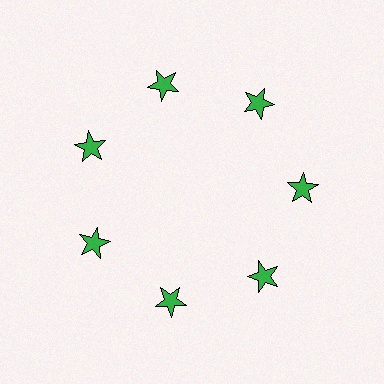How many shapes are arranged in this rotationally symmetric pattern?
There are 7 shapes, arranged in 7 groups of 1.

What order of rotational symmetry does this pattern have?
This pattern has 7-fold rotational symmetry.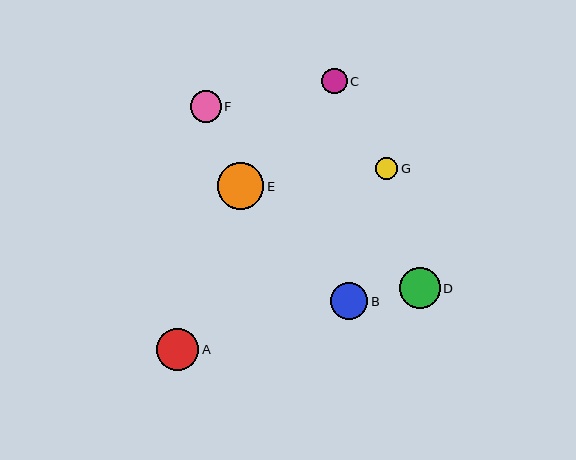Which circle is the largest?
Circle E is the largest with a size of approximately 47 pixels.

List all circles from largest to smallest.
From largest to smallest: E, A, D, B, F, C, G.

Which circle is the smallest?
Circle G is the smallest with a size of approximately 22 pixels.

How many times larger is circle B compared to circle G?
Circle B is approximately 1.7 times the size of circle G.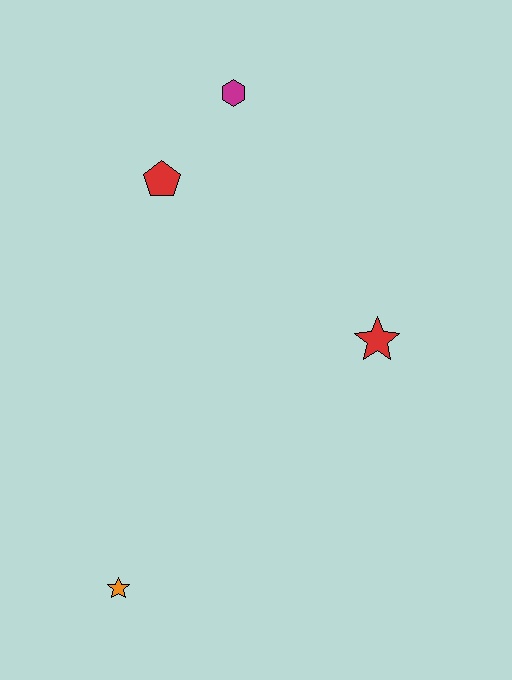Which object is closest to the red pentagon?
The magenta hexagon is closest to the red pentagon.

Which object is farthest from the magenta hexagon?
The orange star is farthest from the magenta hexagon.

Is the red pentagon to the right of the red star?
No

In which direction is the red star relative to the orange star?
The red star is to the right of the orange star.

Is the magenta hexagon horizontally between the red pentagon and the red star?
Yes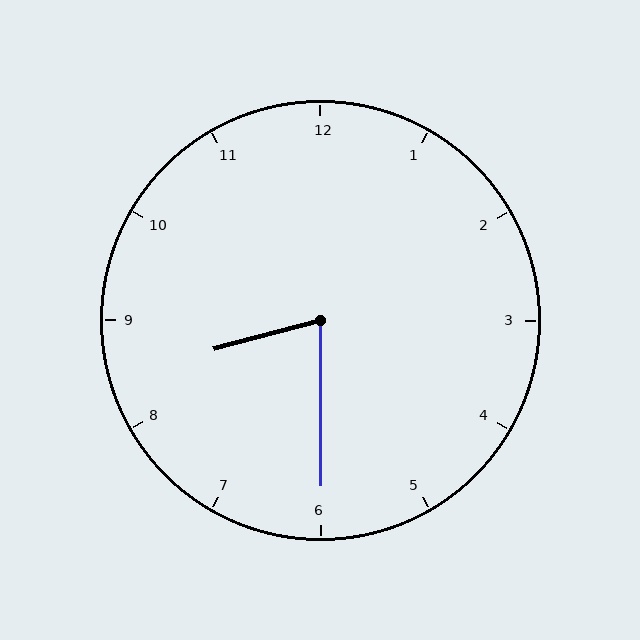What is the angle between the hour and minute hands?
Approximately 75 degrees.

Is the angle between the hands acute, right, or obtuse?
It is acute.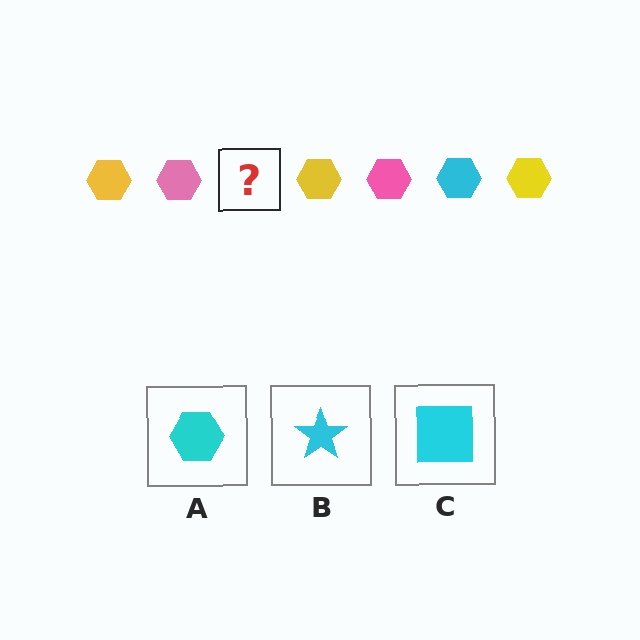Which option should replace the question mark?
Option A.